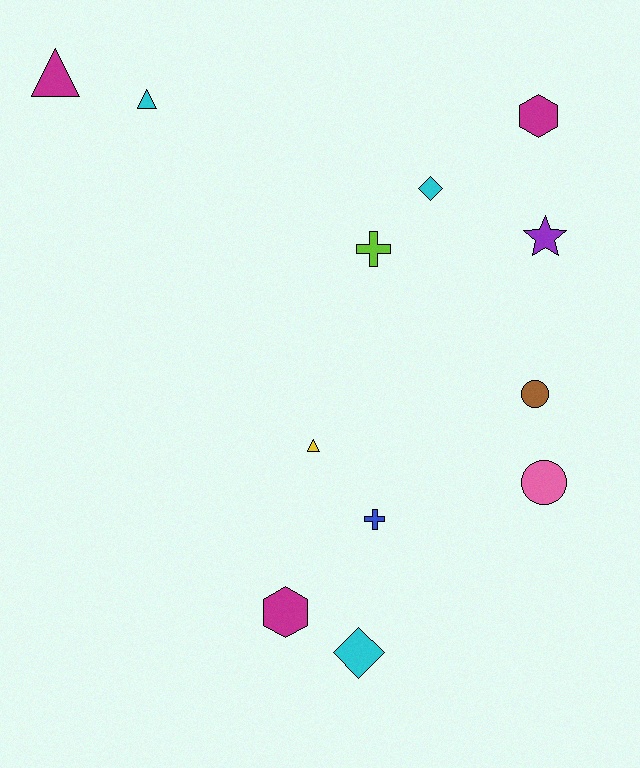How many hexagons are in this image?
There are 2 hexagons.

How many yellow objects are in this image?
There is 1 yellow object.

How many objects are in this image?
There are 12 objects.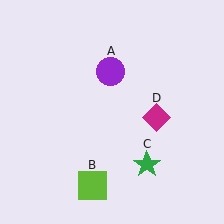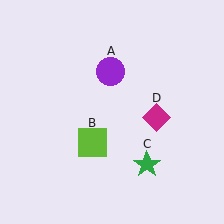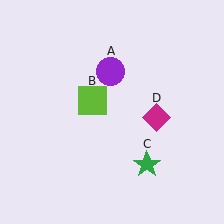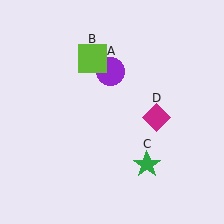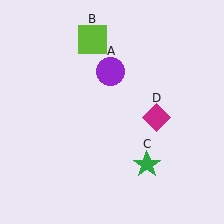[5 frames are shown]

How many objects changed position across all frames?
1 object changed position: lime square (object B).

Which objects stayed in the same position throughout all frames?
Purple circle (object A) and green star (object C) and magenta diamond (object D) remained stationary.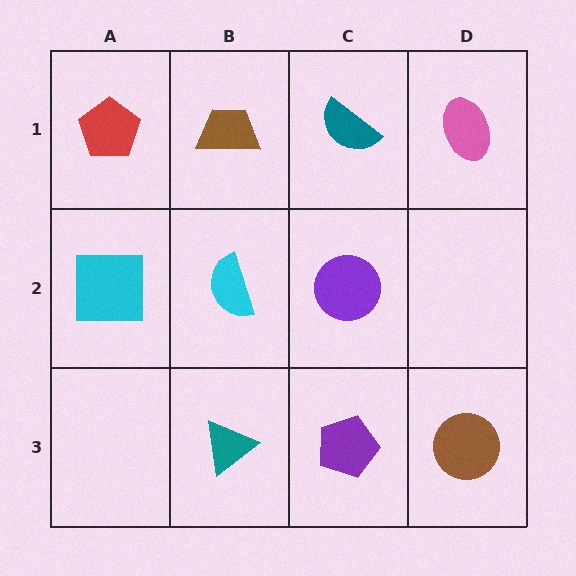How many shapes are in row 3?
3 shapes.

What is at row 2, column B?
A cyan semicircle.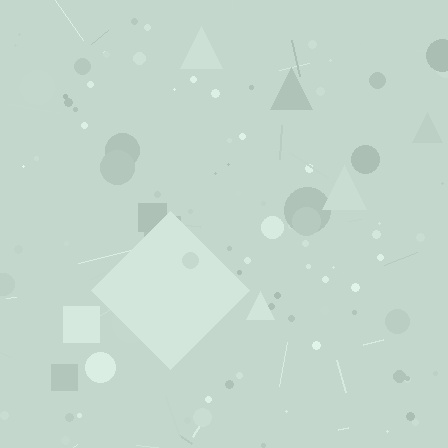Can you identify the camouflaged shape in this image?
The camouflaged shape is a diamond.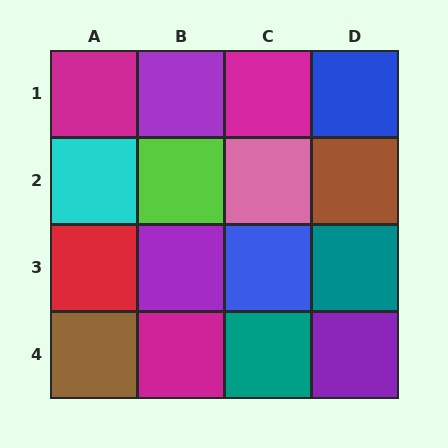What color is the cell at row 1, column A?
Magenta.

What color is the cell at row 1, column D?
Blue.